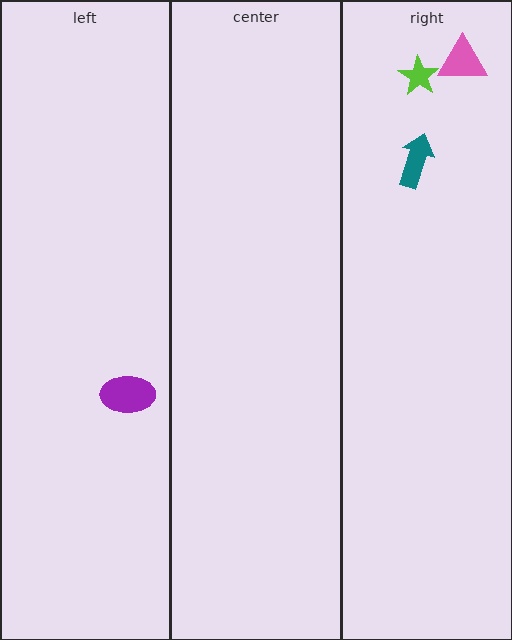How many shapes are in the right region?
3.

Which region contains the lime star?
The right region.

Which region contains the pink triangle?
The right region.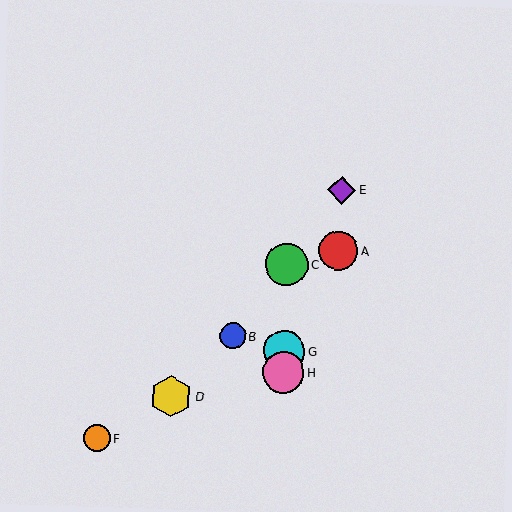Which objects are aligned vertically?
Objects C, G, H are aligned vertically.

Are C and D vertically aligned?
No, C is at x≈287 and D is at x≈171.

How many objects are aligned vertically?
3 objects (C, G, H) are aligned vertically.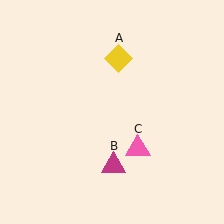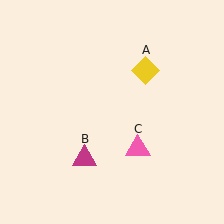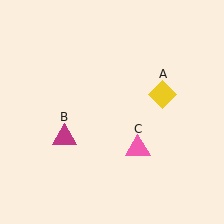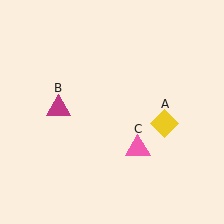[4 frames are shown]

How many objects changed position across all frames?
2 objects changed position: yellow diamond (object A), magenta triangle (object B).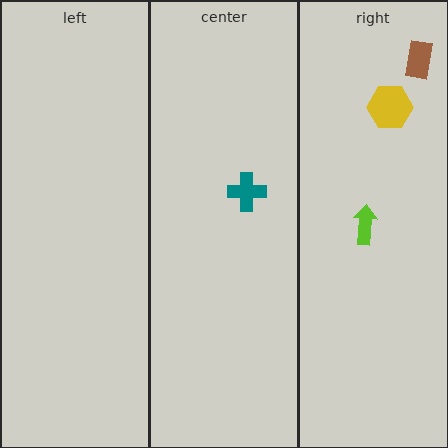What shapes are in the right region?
The lime arrow, the brown rectangle, the yellow hexagon.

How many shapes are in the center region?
1.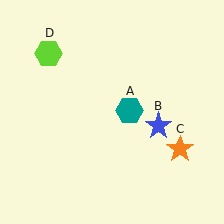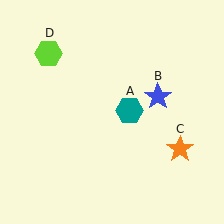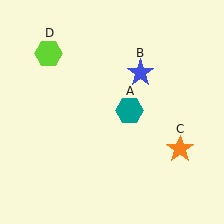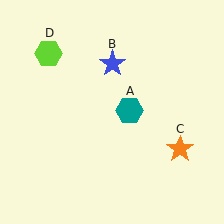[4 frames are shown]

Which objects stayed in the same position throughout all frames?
Teal hexagon (object A) and orange star (object C) and lime hexagon (object D) remained stationary.